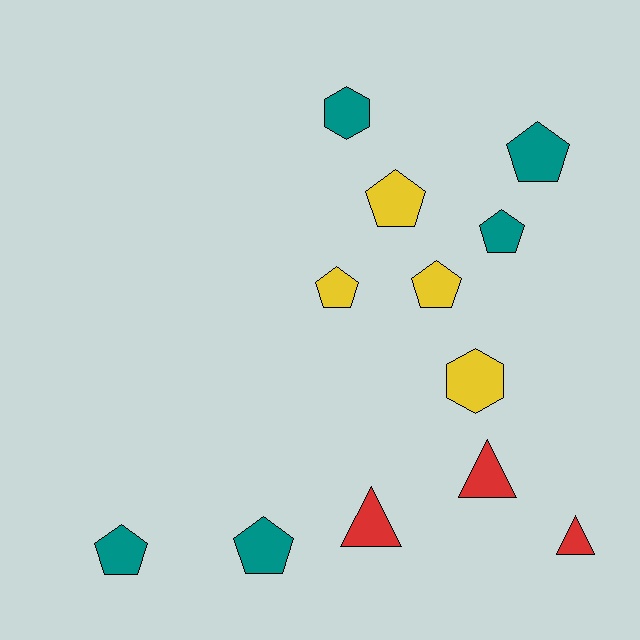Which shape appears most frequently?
Pentagon, with 7 objects.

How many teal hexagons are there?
There is 1 teal hexagon.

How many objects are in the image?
There are 12 objects.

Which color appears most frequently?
Teal, with 5 objects.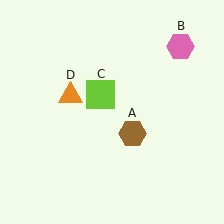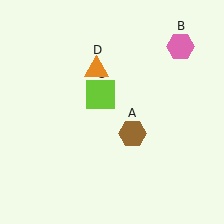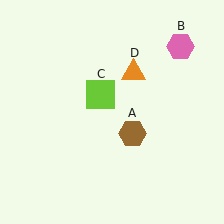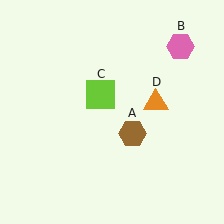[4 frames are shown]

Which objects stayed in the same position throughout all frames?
Brown hexagon (object A) and pink hexagon (object B) and lime square (object C) remained stationary.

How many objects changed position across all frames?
1 object changed position: orange triangle (object D).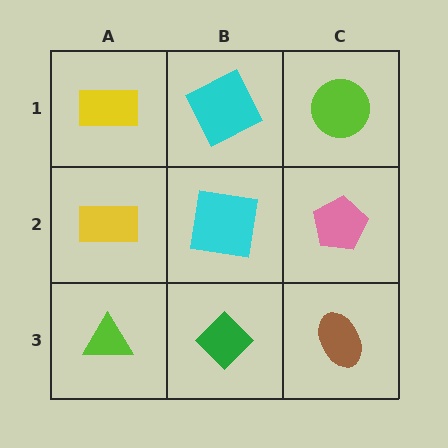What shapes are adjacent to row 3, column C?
A pink pentagon (row 2, column C), a green diamond (row 3, column B).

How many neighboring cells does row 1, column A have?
2.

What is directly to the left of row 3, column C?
A green diamond.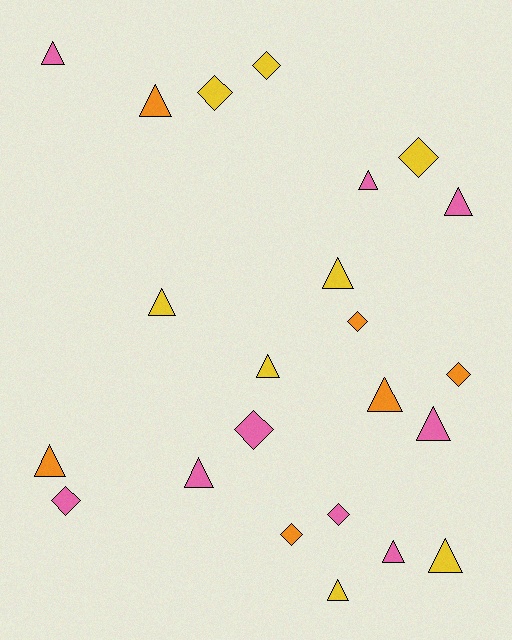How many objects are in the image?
There are 23 objects.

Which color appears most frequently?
Pink, with 9 objects.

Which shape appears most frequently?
Triangle, with 14 objects.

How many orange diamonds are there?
There are 3 orange diamonds.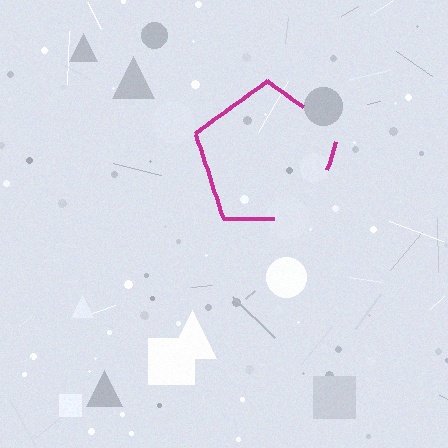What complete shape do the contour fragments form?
The contour fragments form a pentagon.